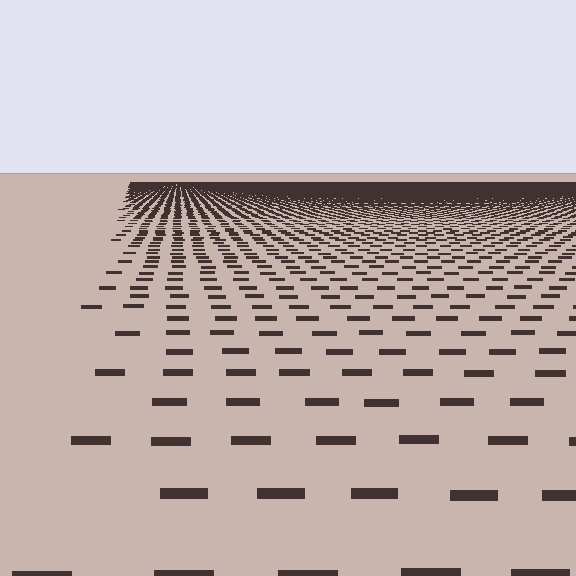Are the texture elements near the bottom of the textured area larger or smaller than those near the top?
Larger. Near the bottom, elements are closer to the viewer and appear at a bigger on-screen size.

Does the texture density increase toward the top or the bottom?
Density increases toward the top.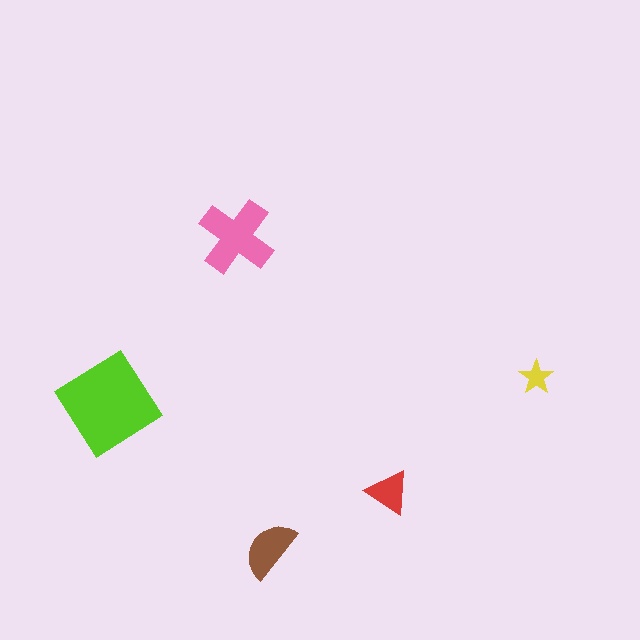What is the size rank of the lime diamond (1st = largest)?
1st.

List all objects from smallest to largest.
The yellow star, the red triangle, the brown semicircle, the pink cross, the lime diamond.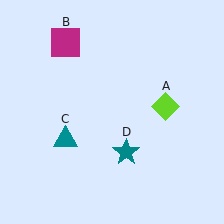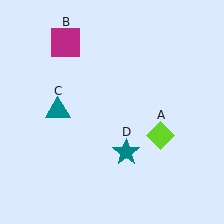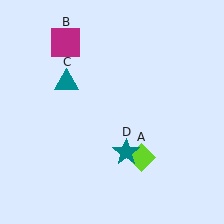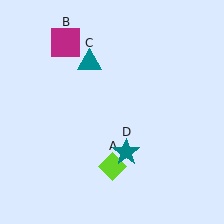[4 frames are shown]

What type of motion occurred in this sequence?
The lime diamond (object A), teal triangle (object C) rotated clockwise around the center of the scene.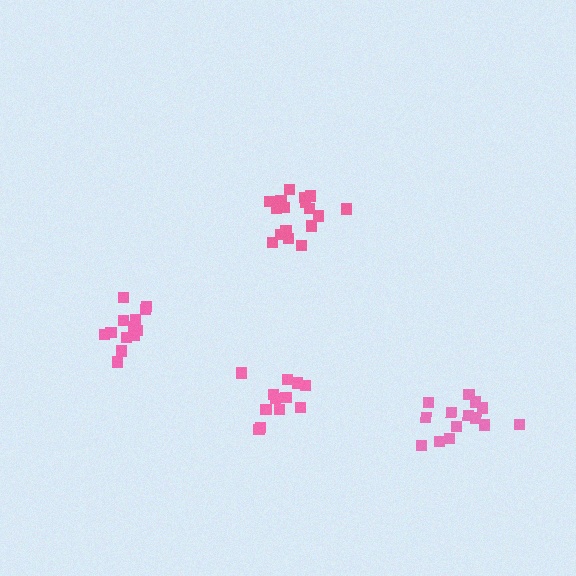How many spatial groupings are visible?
There are 4 spatial groupings.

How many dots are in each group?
Group 1: 12 dots, Group 2: 13 dots, Group 3: 14 dots, Group 4: 17 dots (56 total).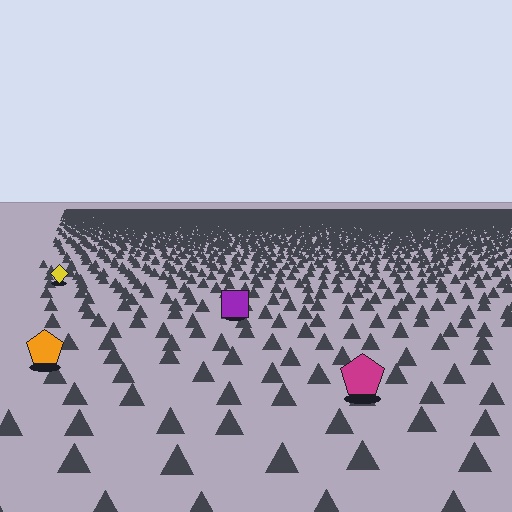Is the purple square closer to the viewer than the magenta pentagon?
No. The magenta pentagon is closer — you can tell from the texture gradient: the ground texture is coarser near it.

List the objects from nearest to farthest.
From nearest to farthest: the magenta pentagon, the orange pentagon, the purple square, the yellow diamond.